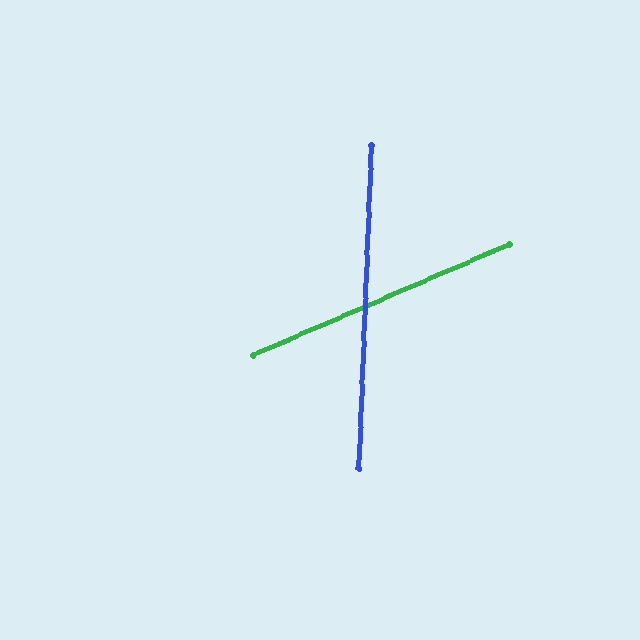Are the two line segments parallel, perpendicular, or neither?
Neither parallel nor perpendicular — they differ by about 64°.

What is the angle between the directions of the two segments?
Approximately 64 degrees.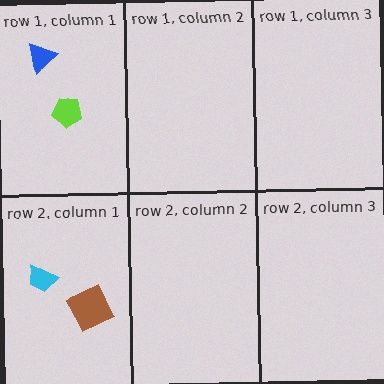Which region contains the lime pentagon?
The row 1, column 1 region.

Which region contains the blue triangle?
The row 1, column 1 region.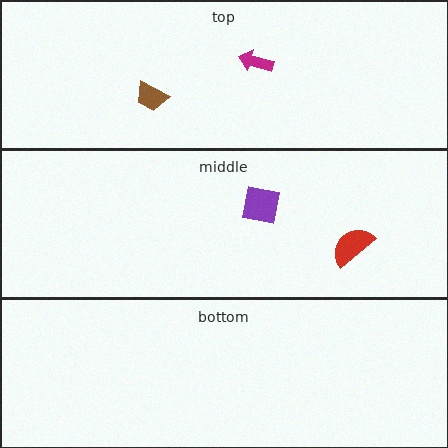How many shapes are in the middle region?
2.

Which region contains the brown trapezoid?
The top region.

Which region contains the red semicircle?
The middle region.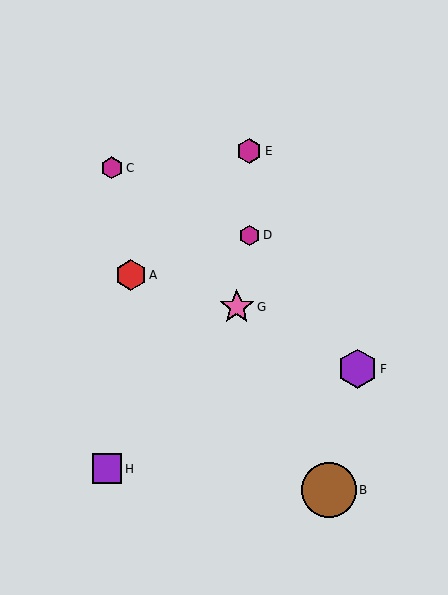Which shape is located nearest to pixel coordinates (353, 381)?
The purple hexagon (labeled F) at (358, 369) is nearest to that location.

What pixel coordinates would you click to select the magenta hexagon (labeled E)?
Click at (249, 151) to select the magenta hexagon E.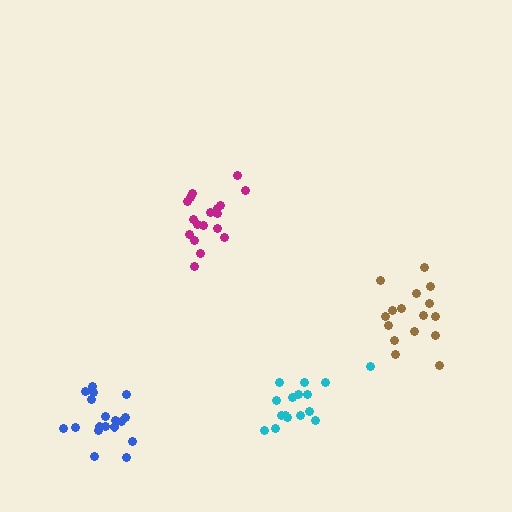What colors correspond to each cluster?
The clusters are colored: cyan, brown, blue, magenta.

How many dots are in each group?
Group 1: 16 dots, Group 2: 16 dots, Group 3: 18 dots, Group 4: 18 dots (68 total).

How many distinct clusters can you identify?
There are 4 distinct clusters.